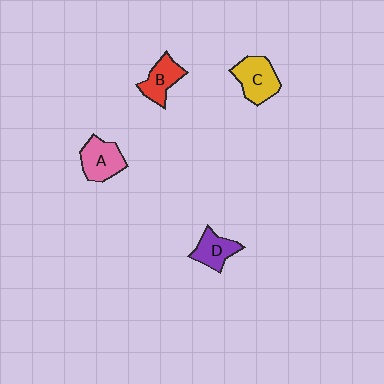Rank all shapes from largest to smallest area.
From largest to smallest: C (yellow), A (pink), B (red), D (purple).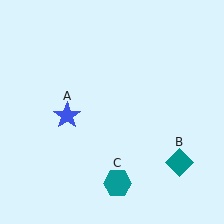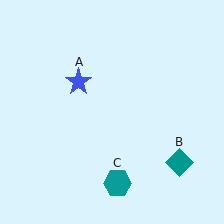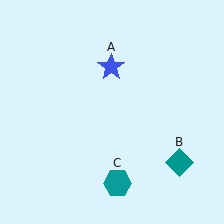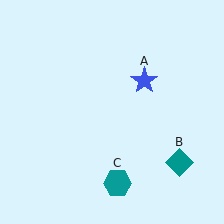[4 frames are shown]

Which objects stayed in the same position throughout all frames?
Teal diamond (object B) and teal hexagon (object C) remained stationary.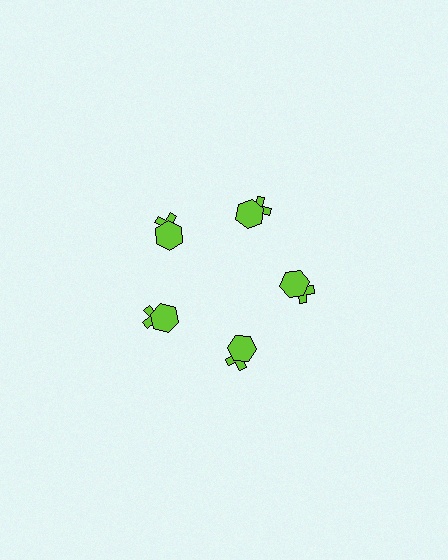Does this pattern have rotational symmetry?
Yes, this pattern has 5-fold rotational symmetry. It looks the same after rotating 72 degrees around the center.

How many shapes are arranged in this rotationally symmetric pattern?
There are 10 shapes, arranged in 5 groups of 2.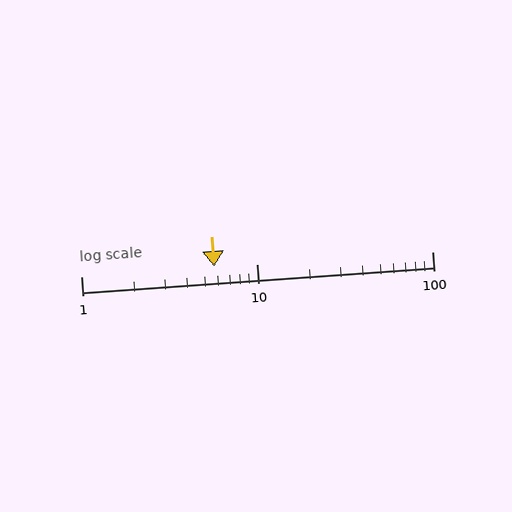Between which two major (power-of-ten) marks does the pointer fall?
The pointer is between 1 and 10.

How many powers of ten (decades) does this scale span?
The scale spans 2 decades, from 1 to 100.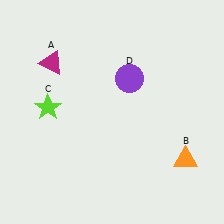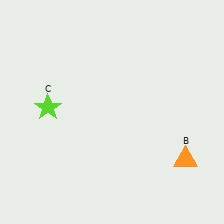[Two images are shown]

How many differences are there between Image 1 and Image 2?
There are 2 differences between the two images.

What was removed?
The magenta triangle (A), the purple circle (D) were removed in Image 2.